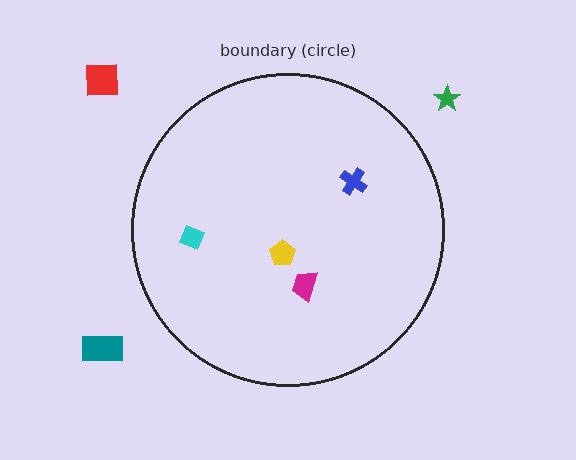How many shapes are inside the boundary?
4 inside, 3 outside.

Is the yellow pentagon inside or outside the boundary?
Inside.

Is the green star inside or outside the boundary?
Outside.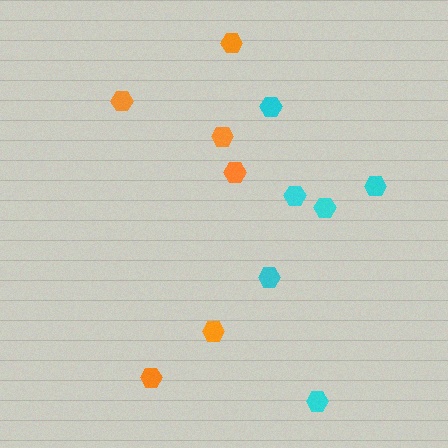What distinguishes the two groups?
There are 2 groups: one group of cyan hexagons (6) and one group of orange hexagons (6).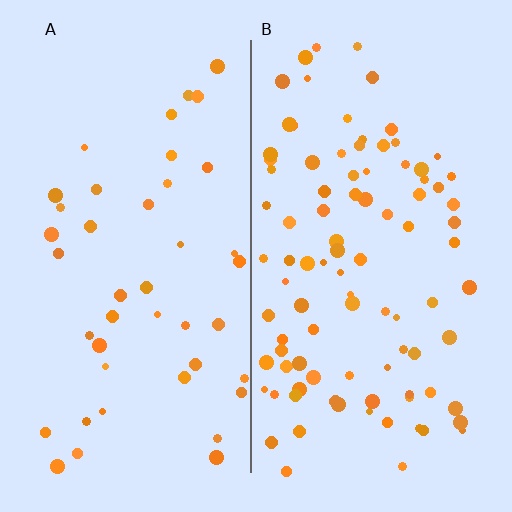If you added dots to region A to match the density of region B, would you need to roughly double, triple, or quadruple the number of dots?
Approximately double.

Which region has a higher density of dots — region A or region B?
B (the right).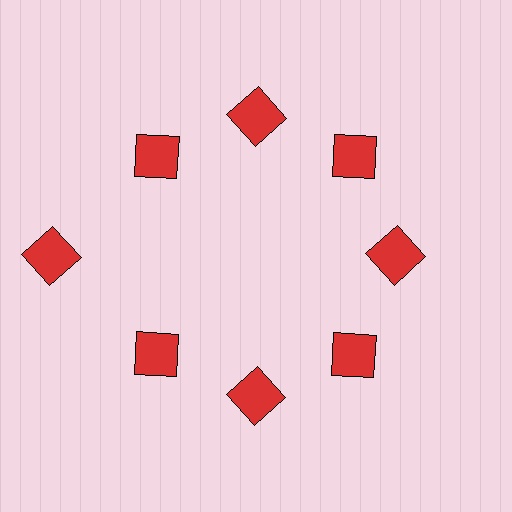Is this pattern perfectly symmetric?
No. The 8 red squares are arranged in a ring, but one element near the 9 o'clock position is pushed outward from the center, breaking the 8-fold rotational symmetry.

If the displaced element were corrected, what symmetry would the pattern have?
It would have 8-fold rotational symmetry — the pattern would map onto itself every 45 degrees.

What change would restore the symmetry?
The symmetry would be restored by moving it inward, back onto the ring so that all 8 squares sit at equal angles and equal distance from the center.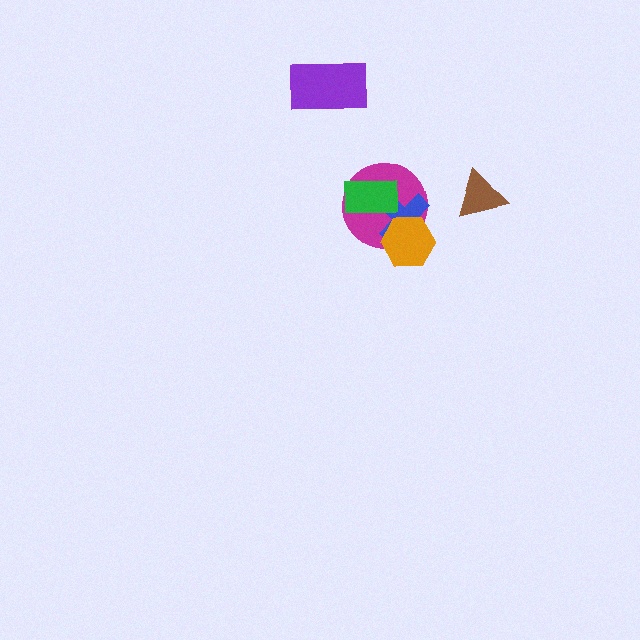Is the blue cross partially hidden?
Yes, it is partially covered by another shape.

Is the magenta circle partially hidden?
Yes, it is partially covered by another shape.